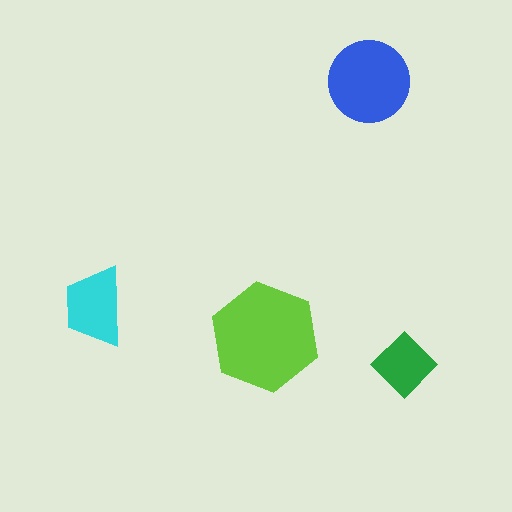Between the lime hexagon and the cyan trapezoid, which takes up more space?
The lime hexagon.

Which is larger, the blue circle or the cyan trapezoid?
The blue circle.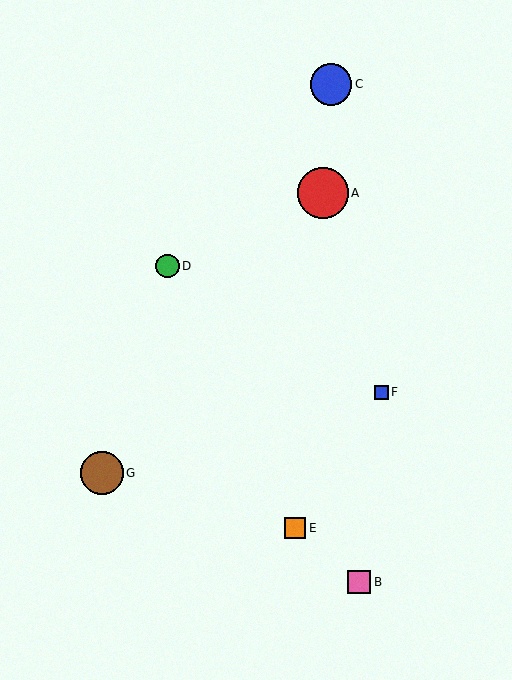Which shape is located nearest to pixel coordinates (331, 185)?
The red circle (labeled A) at (323, 193) is nearest to that location.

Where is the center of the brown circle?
The center of the brown circle is at (102, 473).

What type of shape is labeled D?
Shape D is a green circle.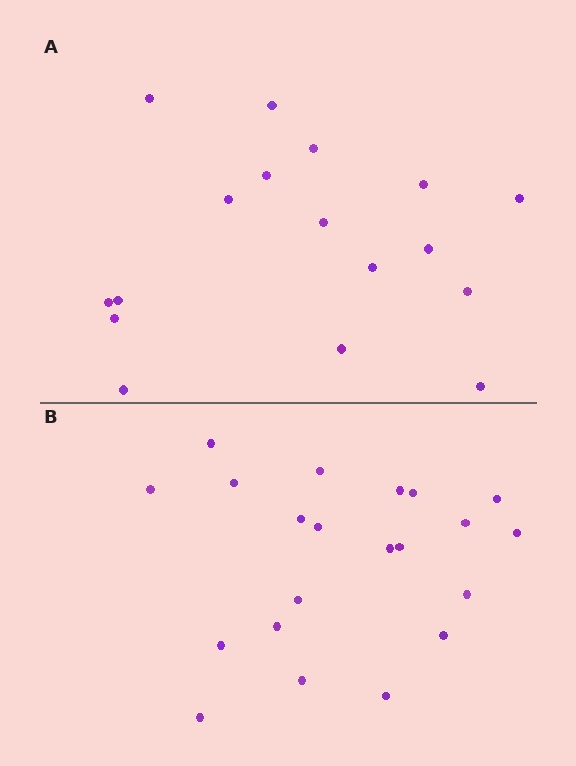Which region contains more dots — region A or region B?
Region B (the bottom region) has more dots.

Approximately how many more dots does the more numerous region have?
Region B has about 4 more dots than region A.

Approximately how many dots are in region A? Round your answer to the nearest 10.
About 20 dots. (The exact count is 17, which rounds to 20.)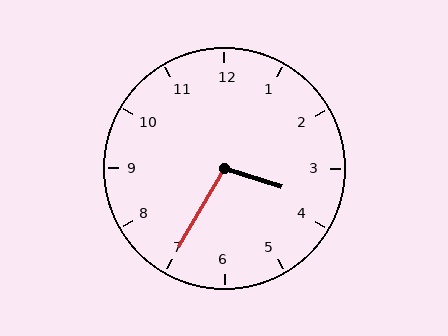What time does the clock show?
3:35.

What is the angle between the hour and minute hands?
Approximately 102 degrees.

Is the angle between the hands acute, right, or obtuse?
It is obtuse.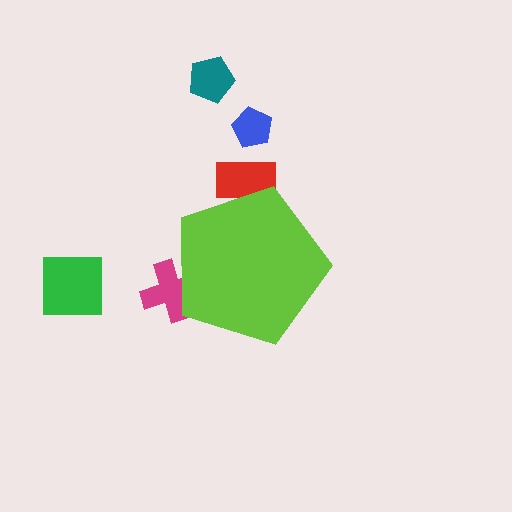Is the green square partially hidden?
No, the green square is fully visible.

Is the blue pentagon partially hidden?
No, the blue pentagon is fully visible.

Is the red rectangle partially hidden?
Yes, the red rectangle is partially hidden behind the lime pentagon.